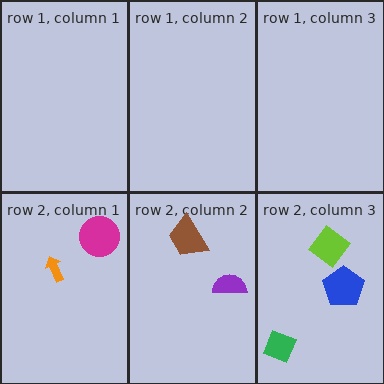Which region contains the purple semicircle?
The row 2, column 2 region.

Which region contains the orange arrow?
The row 2, column 1 region.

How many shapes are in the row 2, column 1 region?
2.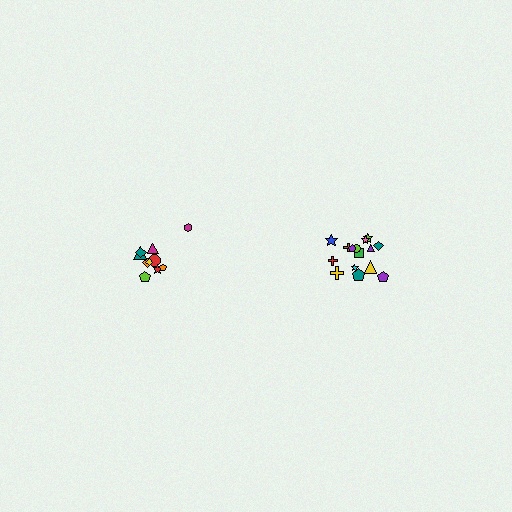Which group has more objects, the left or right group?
The right group.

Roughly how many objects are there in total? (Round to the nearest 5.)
Roughly 25 objects in total.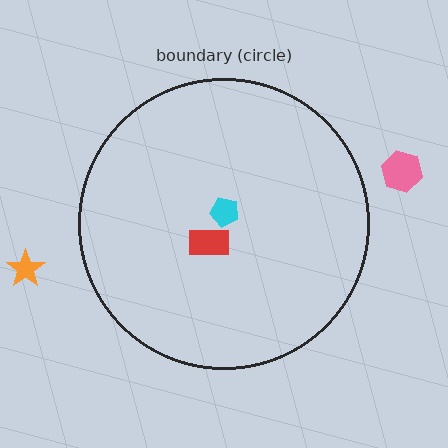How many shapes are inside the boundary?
2 inside, 2 outside.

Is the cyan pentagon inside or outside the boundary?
Inside.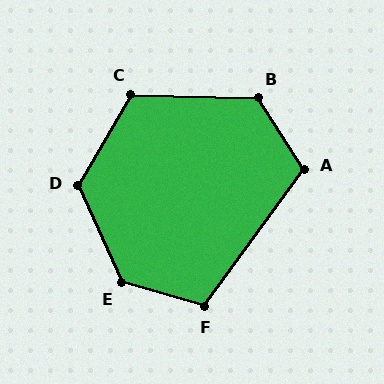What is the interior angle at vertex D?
Approximately 125 degrees (obtuse).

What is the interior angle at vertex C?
Approximately 119 degrees (obtuse).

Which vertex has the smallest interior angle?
F, at approximately 110 degrees.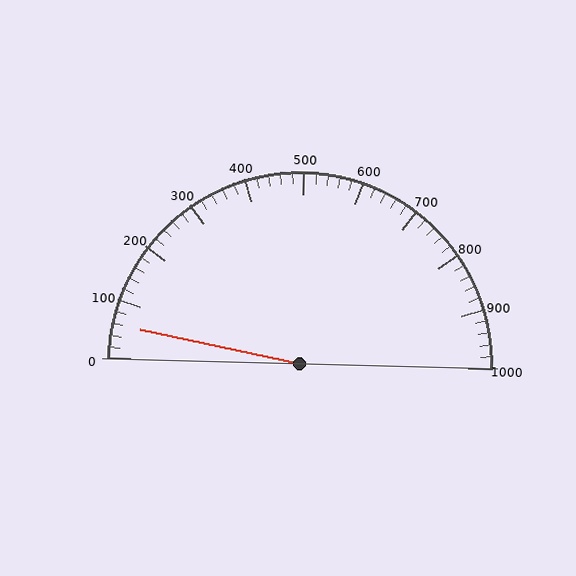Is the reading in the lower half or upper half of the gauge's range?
The reading is in the lower half of the range (0 to 1000).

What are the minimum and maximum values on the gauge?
The gauge ranges from 0 to 1000.